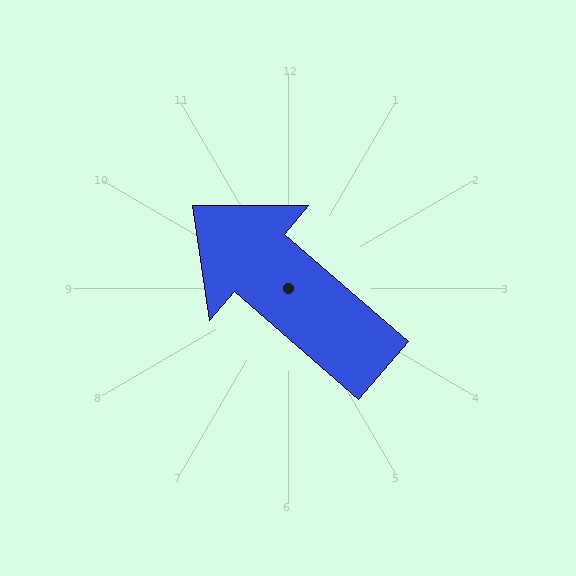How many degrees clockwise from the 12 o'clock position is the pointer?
Approximately 311 degrees.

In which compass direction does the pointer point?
Northwest.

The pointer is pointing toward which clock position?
Roughly 10 o'clock.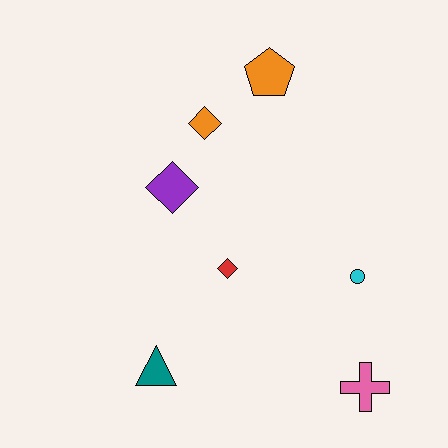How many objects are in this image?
There are 7 objects.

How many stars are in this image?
There are no stars.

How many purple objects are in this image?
There is 1 purple object.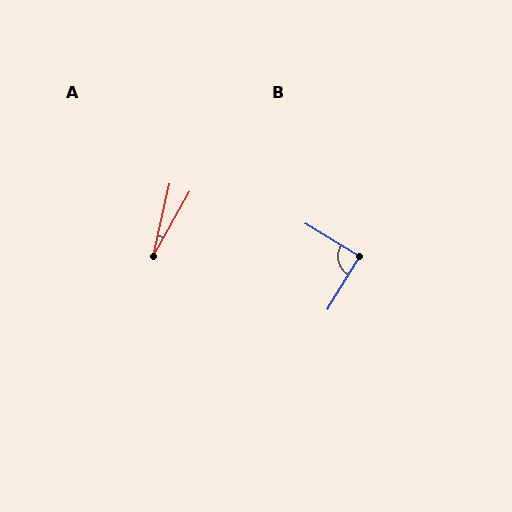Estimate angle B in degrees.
Approximately 90 degrees.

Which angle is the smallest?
A, at approximately 17 degrees.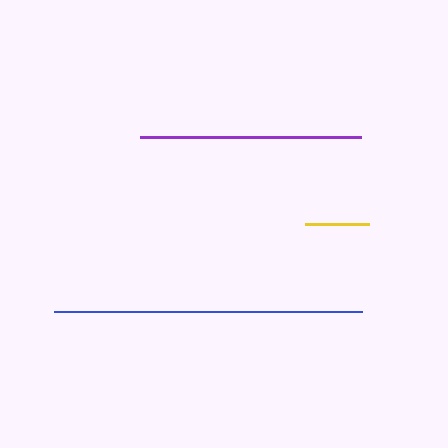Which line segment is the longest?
The blue line is the longest at approximately 309 pixels.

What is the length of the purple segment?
The purple segment is approximately 221 pixels long.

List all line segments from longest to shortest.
From longest to shortest: blue, purple, yellow.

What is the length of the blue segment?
The blue segment is approximately 309 pixels long.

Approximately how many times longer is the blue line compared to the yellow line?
The blue line is approximately 4.8 times the length of the yellow line.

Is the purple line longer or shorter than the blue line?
The blue line is longer than the purple line.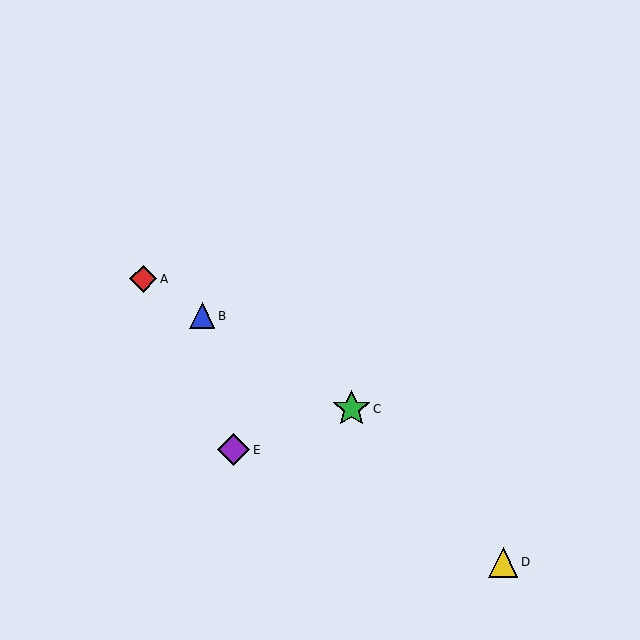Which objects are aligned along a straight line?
Objects A, B, C are aligned along a straight line.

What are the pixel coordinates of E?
Object E is at (234, 450).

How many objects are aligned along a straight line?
3 objects (A, B, C) are aligned along a straight line.